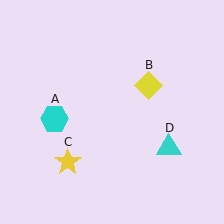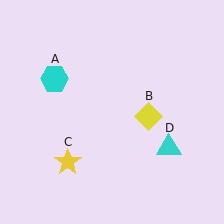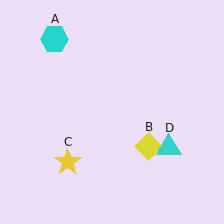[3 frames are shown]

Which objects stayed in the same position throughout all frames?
Yellow star (object C) and cyan triangle (object D) remained stationary.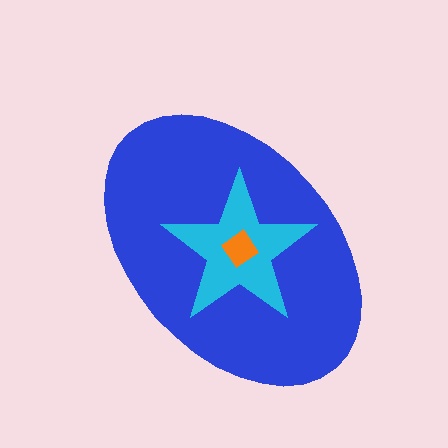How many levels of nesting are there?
3.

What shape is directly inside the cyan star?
The orange diamond.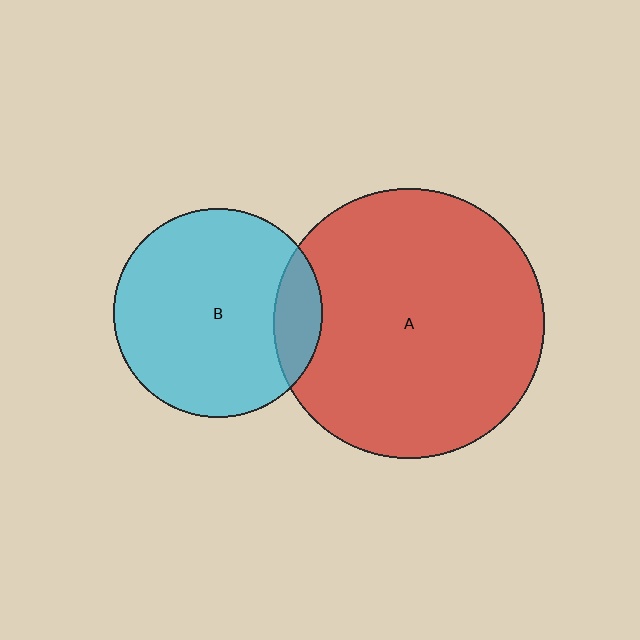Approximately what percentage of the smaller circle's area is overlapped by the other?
Approximately 15%.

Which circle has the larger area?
Circle A (red).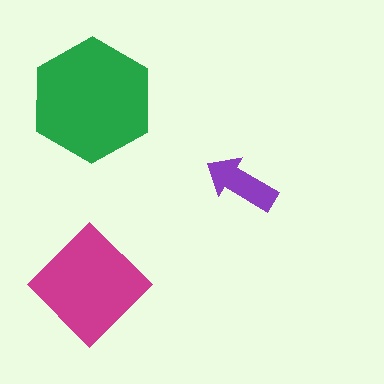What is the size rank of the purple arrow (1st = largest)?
3rd.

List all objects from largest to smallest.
The green hexagon, the magenta diamond, the purple arrow.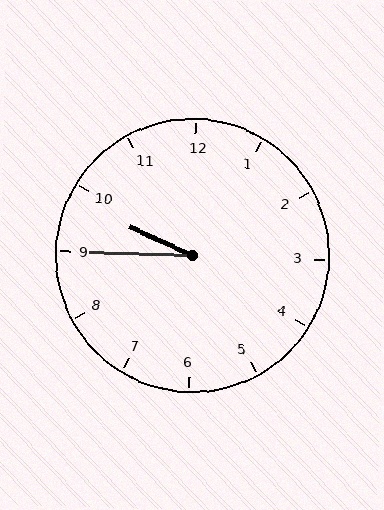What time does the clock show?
9:45.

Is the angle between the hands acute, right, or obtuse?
It is acute.